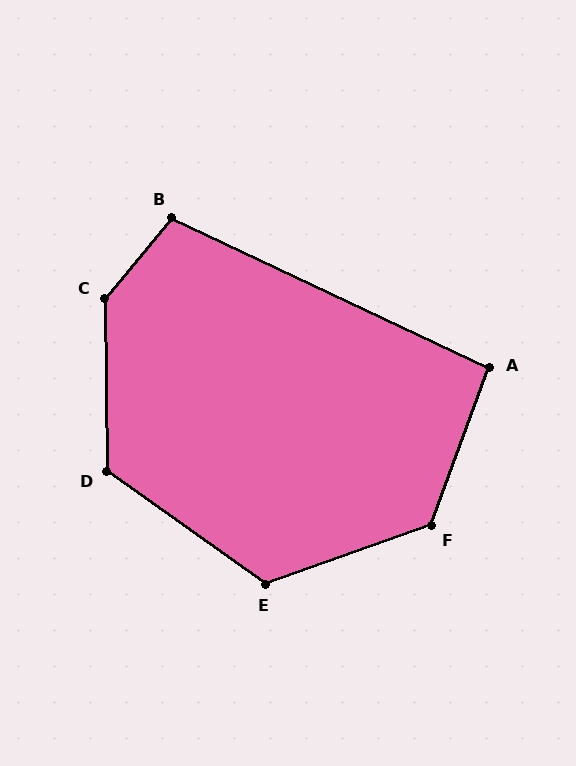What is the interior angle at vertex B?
Approximately 105 degrees (obtuse).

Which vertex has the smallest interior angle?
A, at approximately 95 degrees.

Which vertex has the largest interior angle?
C, at approximately 140 degrees.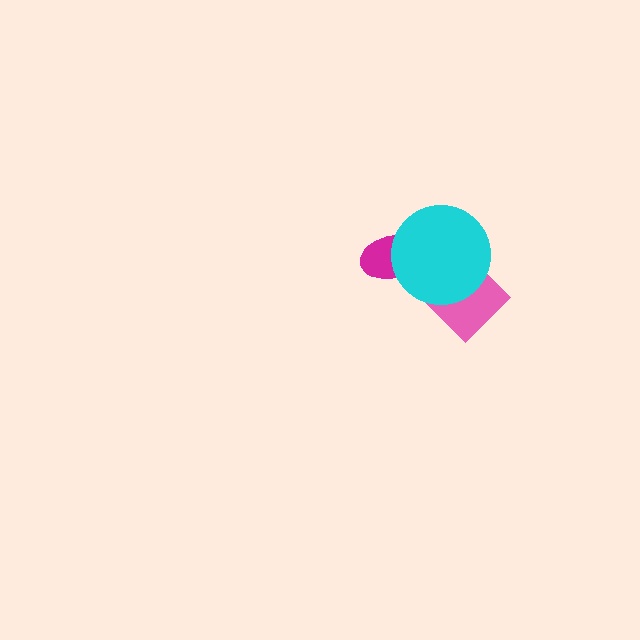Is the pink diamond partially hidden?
Yes, it is partially covered by another shape.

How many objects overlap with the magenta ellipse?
1 object overlaps with the magenta ellipse.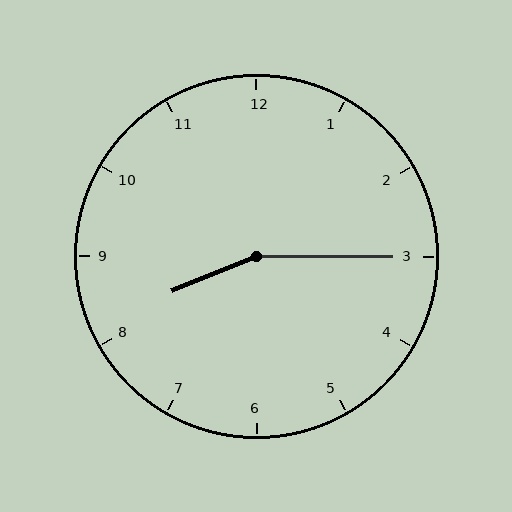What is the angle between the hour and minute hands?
Approximately 158 degrees.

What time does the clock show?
8:15.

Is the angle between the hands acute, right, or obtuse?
It is obtuse.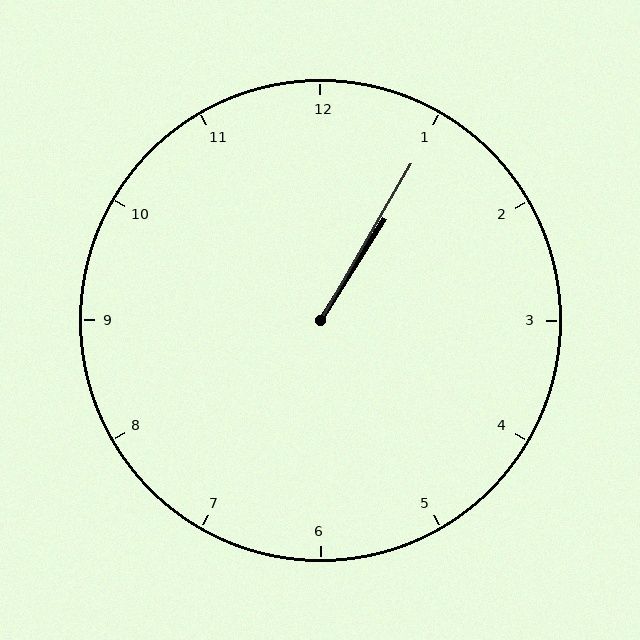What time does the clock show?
1:05.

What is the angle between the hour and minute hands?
Approximately 2 degrees.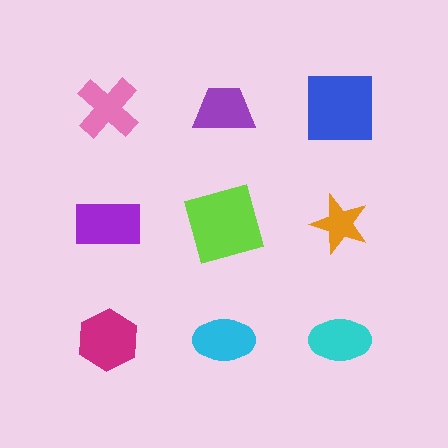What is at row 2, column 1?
A purple rectangle.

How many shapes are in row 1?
3 shapes.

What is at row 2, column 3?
An orange star.